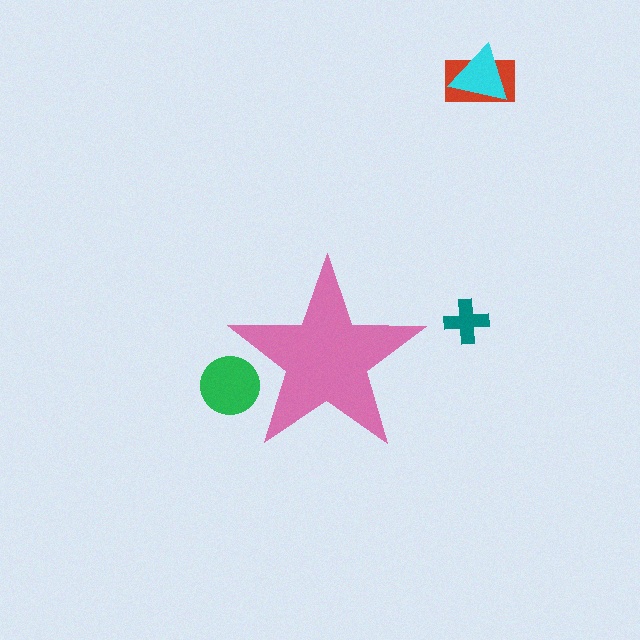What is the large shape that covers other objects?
A pink star.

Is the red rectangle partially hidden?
No, the red rectangle is fully visible.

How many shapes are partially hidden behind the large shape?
1 shape is partially hidden.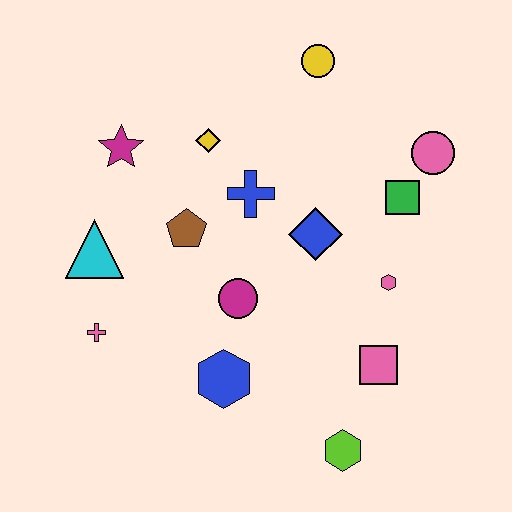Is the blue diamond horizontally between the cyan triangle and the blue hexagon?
No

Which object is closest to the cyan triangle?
The pink cross is closest to the cyan triangle.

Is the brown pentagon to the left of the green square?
Yes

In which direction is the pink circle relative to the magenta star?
The pink circle is to the right of the magenta star.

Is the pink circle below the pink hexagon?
No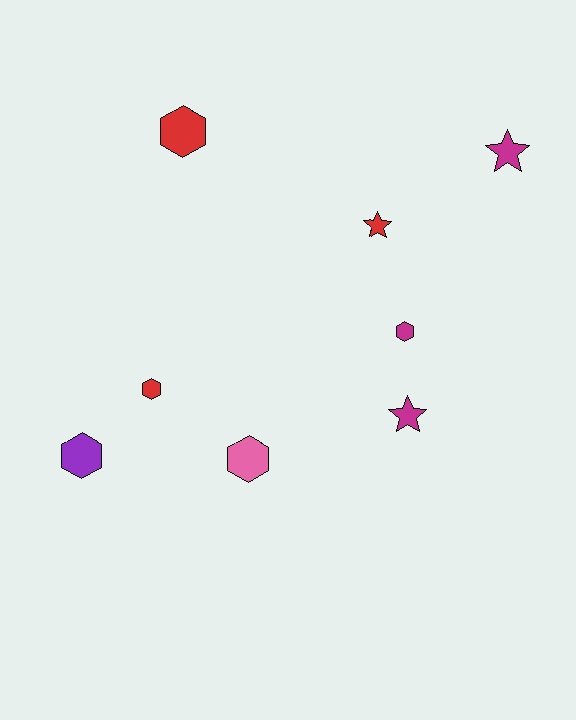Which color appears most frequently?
Red, with 3 objects.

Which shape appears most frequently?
Hexagon, with 5 objects.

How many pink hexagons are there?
There is 1 pink hexagon.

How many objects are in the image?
There are 8 objects.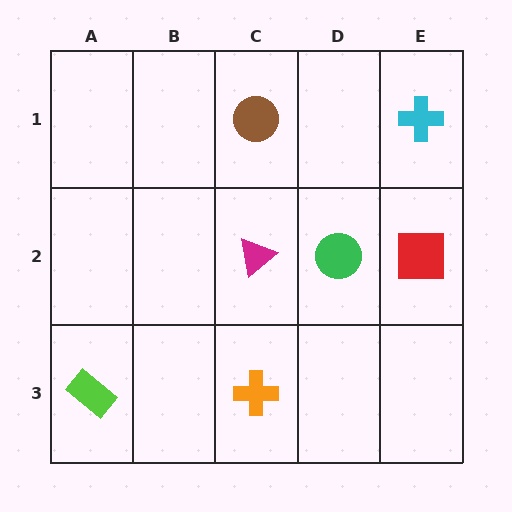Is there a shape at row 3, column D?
No, that cell is empty.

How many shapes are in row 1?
2 shapes.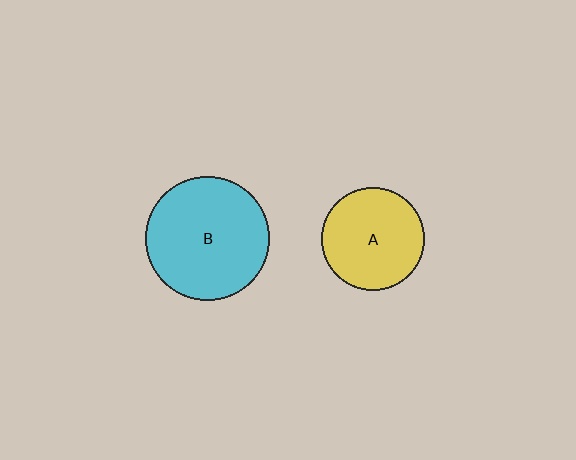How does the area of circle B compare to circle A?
Approximately 1.5 times.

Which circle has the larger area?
Circle B (cyan).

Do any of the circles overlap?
No, none of the circles overlap.